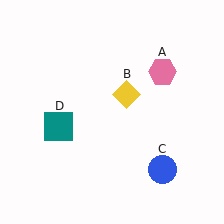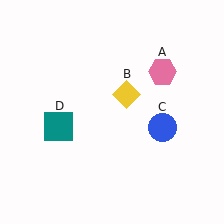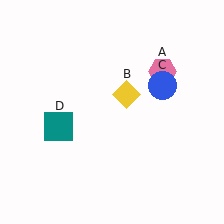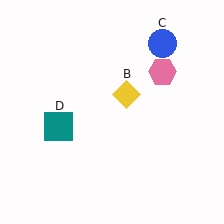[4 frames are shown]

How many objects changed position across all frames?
1 object changed position: blue circle (object C).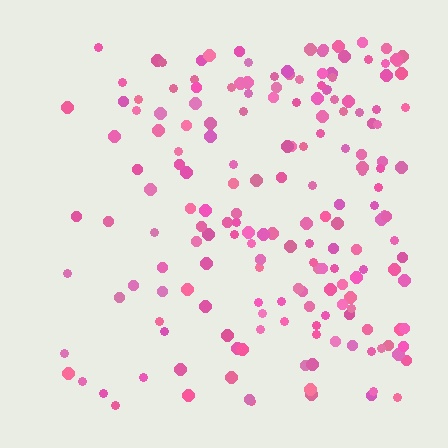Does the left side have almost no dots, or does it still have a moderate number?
Still a moderate number, just noticeably fewer than the right.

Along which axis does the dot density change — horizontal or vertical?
Horizontal.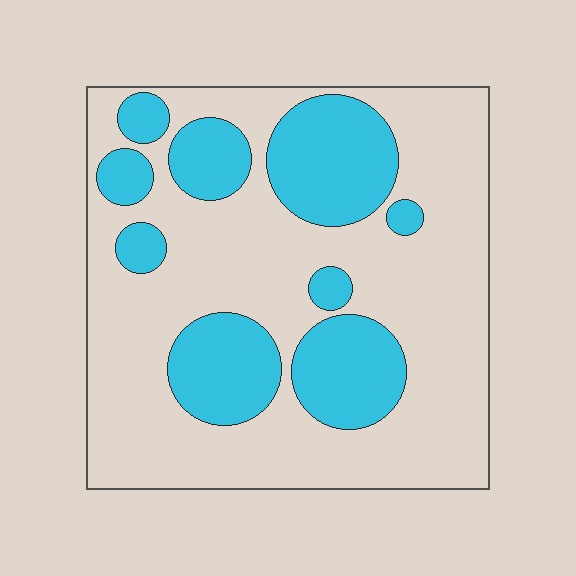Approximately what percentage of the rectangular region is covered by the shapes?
Approximately 30%.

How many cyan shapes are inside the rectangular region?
9.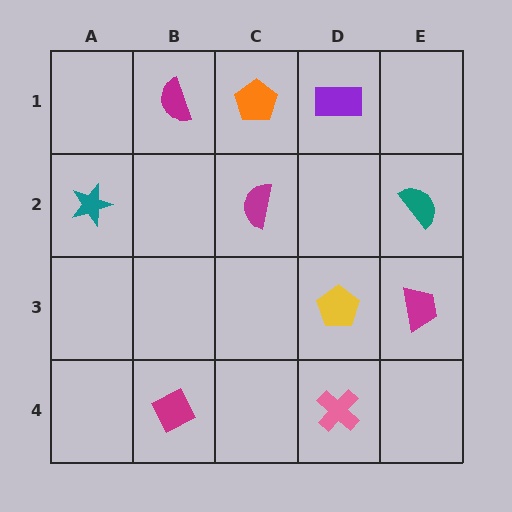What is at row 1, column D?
A purple rectangle.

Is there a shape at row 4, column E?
No, that cell is empty.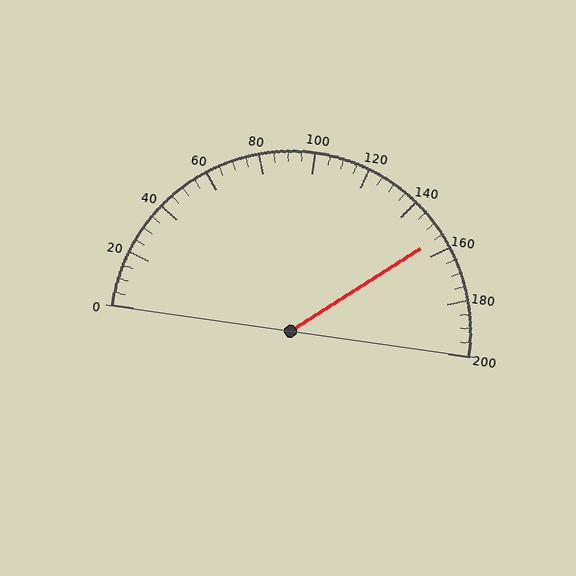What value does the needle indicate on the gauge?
The needle indicates approximately 155.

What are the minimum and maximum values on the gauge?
The gauge ranges from 0 to 200.